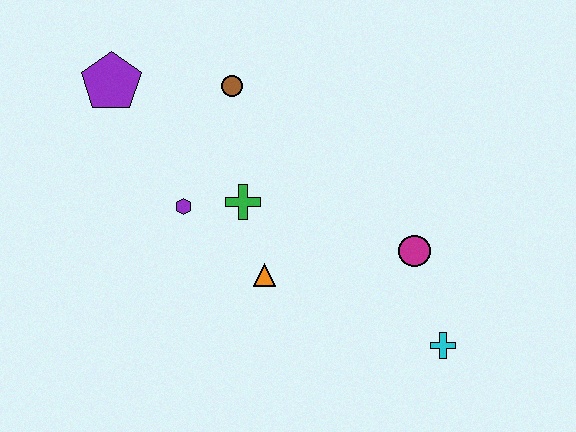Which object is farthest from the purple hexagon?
The cyan cross is farthest from the purple hexagon.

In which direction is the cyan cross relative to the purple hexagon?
The cyan cross is to the right of the purple hexagon.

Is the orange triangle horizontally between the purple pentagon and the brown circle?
No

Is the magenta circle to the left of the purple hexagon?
No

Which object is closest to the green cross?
The purple hexagon is closest to the green cross.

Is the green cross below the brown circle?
Yes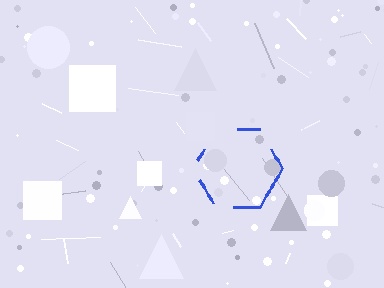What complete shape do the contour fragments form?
The contour fragments form a hexagon.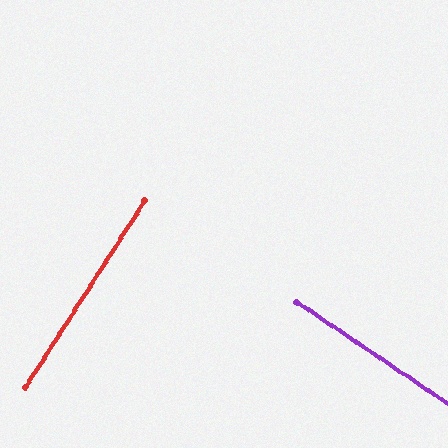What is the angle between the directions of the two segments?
Approximately 88 degrees.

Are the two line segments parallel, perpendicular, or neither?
Perpendicular — they meet at approximately 88°.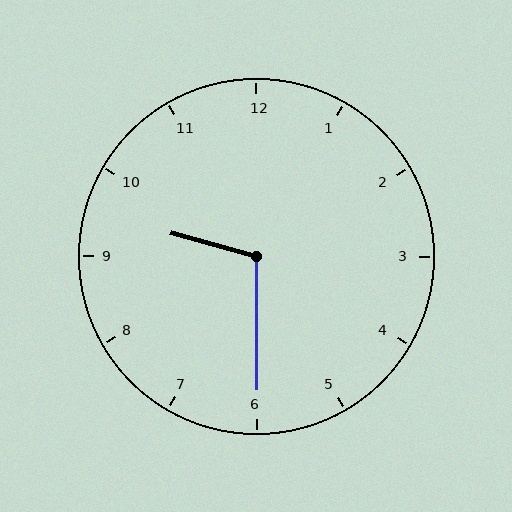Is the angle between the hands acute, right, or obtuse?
It is obtuse.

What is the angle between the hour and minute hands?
Approximately 105 degrees.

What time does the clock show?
9:30.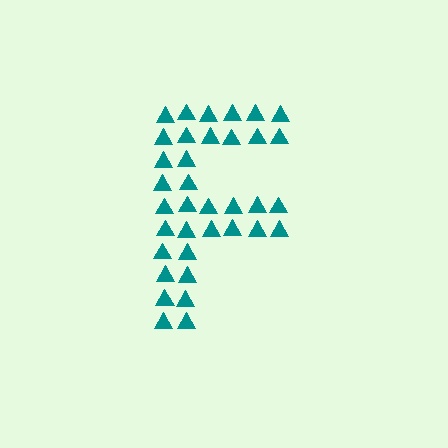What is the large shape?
The large shape is the letter F.